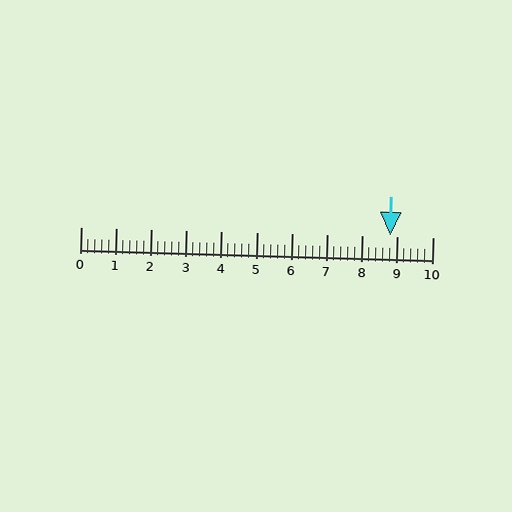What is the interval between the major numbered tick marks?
The major tick marks are spaced 1 units apart.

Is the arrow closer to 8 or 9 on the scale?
The arrow is closer to 9.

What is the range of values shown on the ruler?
The ruler shows values from 0 to 10.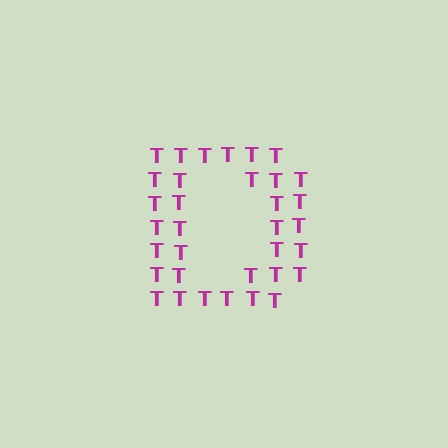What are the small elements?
The small elements are letter T's.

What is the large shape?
The large shape is the letter D.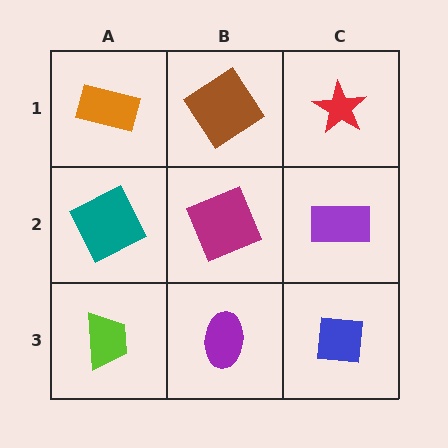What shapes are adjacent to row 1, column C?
A purple rectangle (row 2, column C), a brown diamond (row 1, column B).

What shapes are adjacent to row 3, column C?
A purple rectangle (row 2, column C), a purple ellipse (row 3, column B).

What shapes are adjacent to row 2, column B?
A brown diamond (row 1, column B), a purple ellipse (row 3, column B), a teal square (row 2, column A), a purple rectangle (row 2, column C).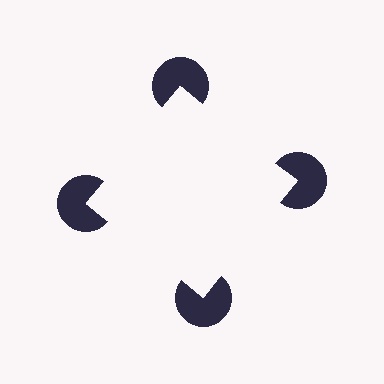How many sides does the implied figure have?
4 sides.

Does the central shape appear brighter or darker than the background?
It typically appears slightly brighter than the background, even though no actual brightness change is drawn.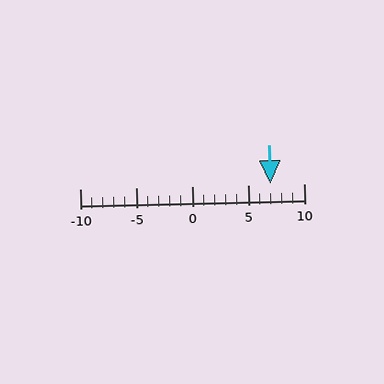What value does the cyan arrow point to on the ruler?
The cyan arrow points to approximately 7.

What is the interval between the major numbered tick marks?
The major tick marks are spaced 5 units apart.